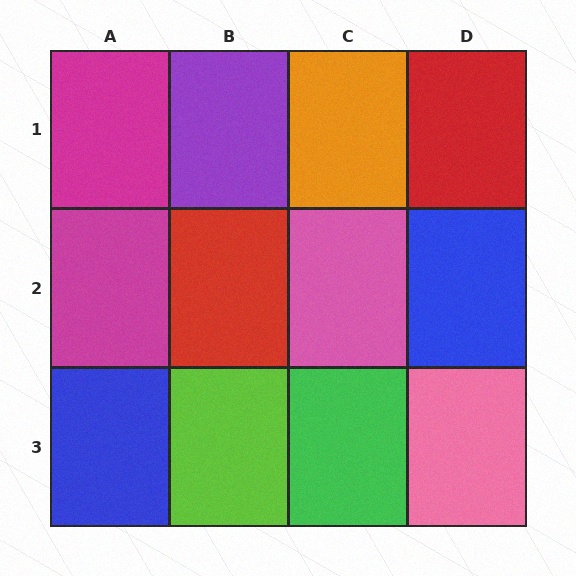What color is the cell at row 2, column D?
Blue.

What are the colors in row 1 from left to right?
Magenta, purple, orange, red.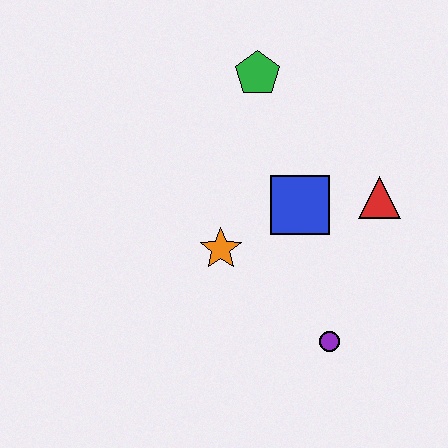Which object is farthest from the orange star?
The green pentagon is farthest from the orange star.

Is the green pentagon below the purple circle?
No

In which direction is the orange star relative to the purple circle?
The orange star is to the left of the purple circle.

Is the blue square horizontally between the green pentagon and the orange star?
No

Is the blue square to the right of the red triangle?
No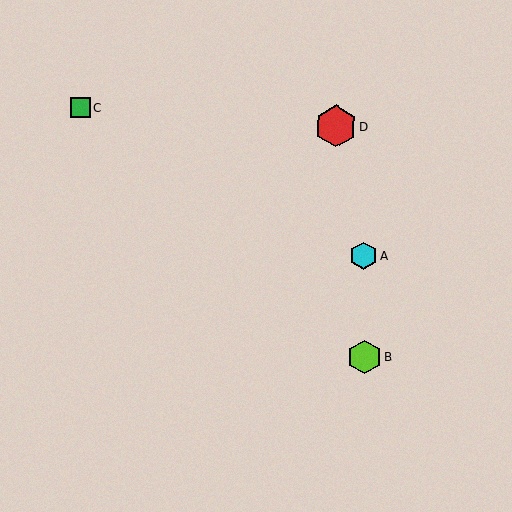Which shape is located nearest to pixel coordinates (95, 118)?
The green square (labeled C) at (80, 107) is nearest to that location.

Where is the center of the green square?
The center of the green square is at (80, 107).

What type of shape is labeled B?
Shape B is a lime hexagon.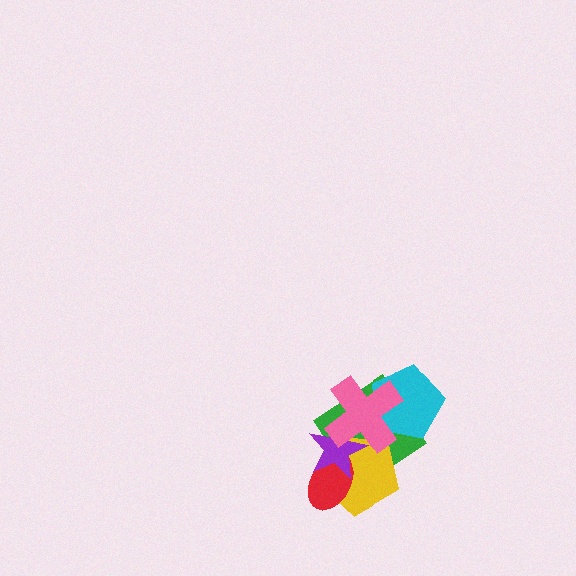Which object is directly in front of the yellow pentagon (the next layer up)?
The red ellipse is directly in front of the yellow pentagon.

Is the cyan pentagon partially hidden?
Yes, it is partially covered by another shape.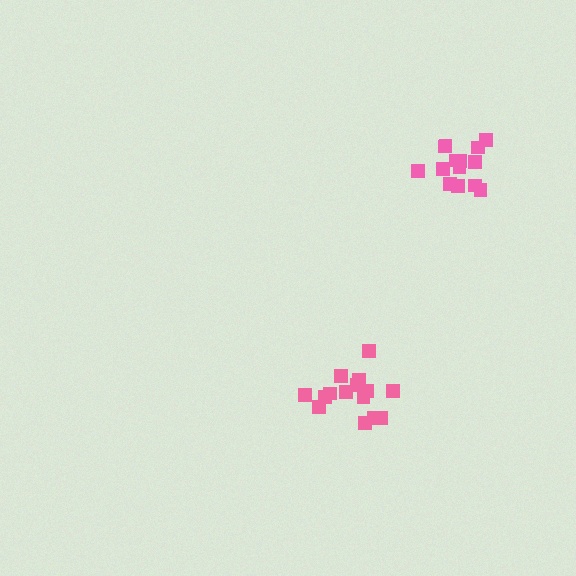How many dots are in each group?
Group 1: 14 dots, Group 2: 15 dots (29 total).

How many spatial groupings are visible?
There are 2 spatial groupings.